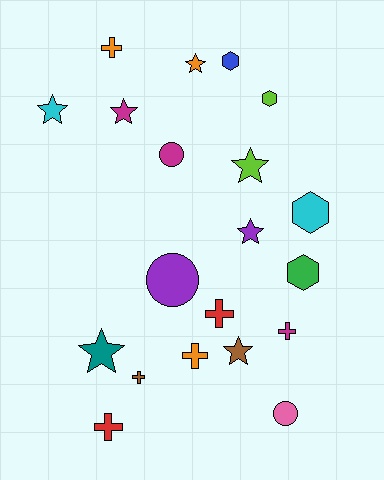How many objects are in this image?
There are 20 objects.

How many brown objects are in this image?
There are 2 brown objects.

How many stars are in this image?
There are 7 stars.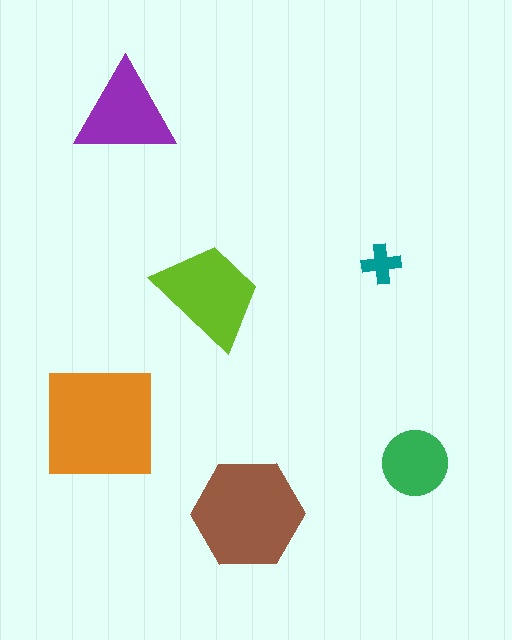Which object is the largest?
The orange square.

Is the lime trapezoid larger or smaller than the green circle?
Larger.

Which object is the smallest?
The teal cross.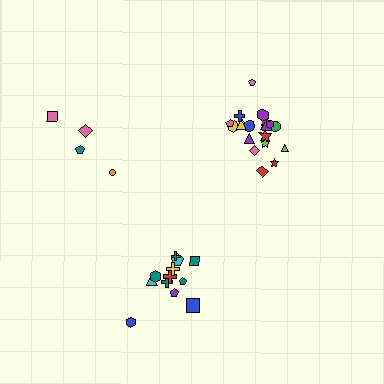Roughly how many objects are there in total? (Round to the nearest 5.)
Roughly 35 objects in total.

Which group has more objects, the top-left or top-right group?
The top-right group.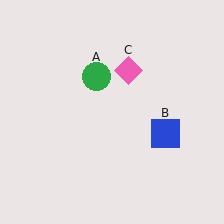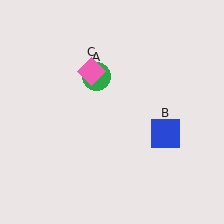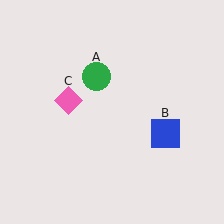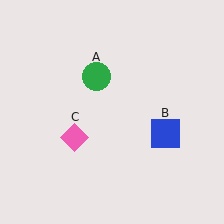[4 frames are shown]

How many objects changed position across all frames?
1 object changed position: pink diamond (object C).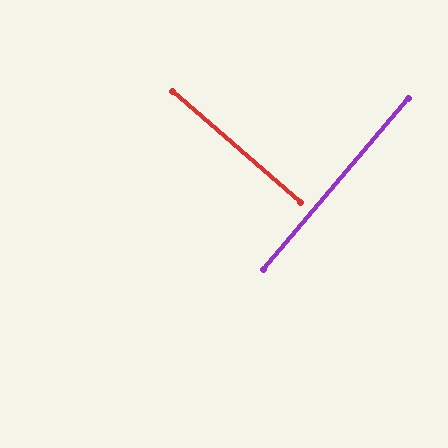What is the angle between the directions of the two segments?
Approximately 89 degrees.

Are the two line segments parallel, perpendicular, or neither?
Perpendicular — they meet at approximately 89°.